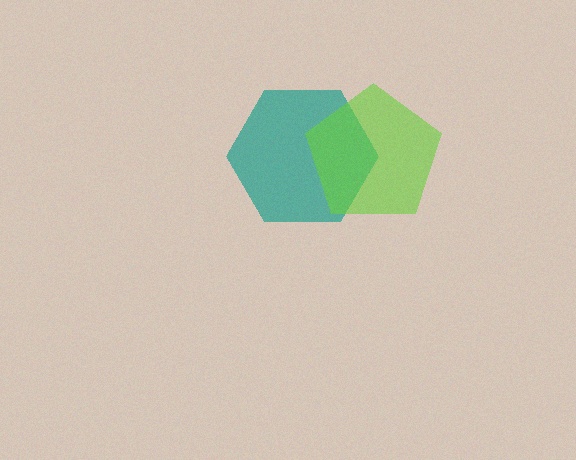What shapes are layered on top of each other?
The layered shapes are: a teal hexagon, a lime pentagon.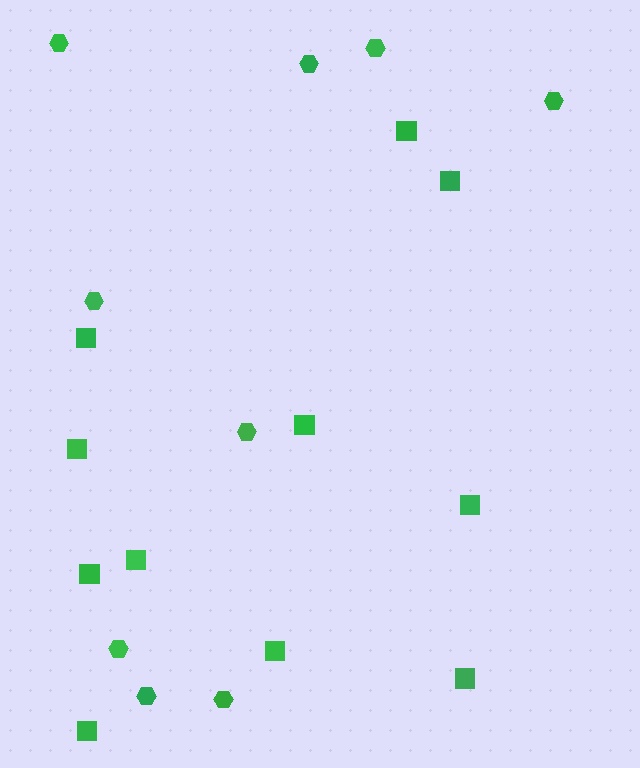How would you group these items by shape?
There are 2 groups: one group of hexagons (9) and one group of squares (11).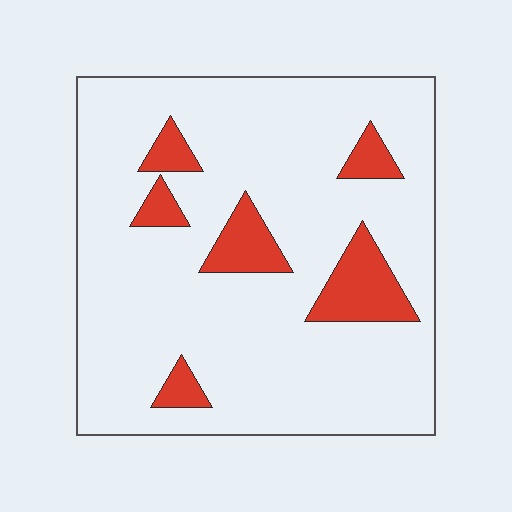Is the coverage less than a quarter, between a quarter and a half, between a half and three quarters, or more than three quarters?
Less than a quarter.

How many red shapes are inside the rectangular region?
6.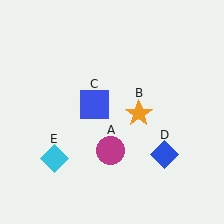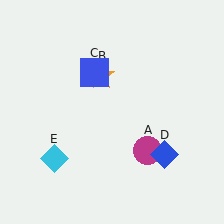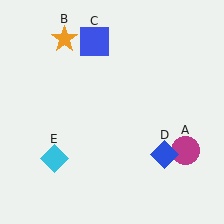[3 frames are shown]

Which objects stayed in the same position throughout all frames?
Blue diamond (object D) and cyan diamond (object E) remained stationary.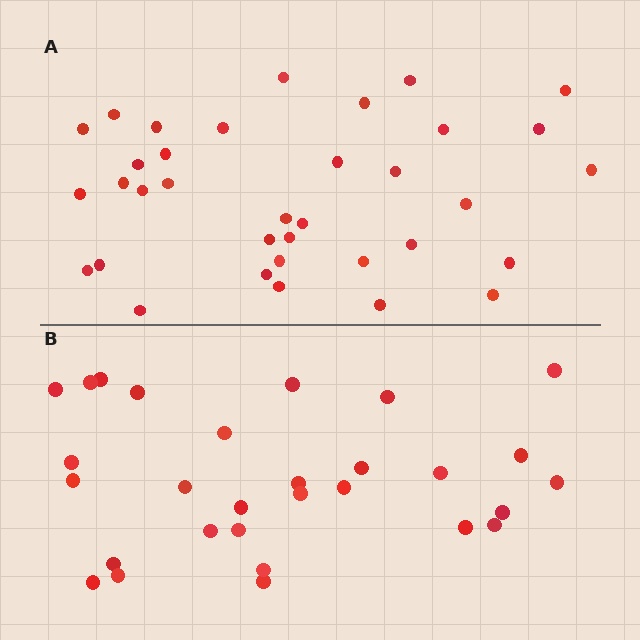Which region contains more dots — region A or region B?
Region A (the top region) has more dots.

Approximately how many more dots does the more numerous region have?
Region A has about 6 more dots than region B.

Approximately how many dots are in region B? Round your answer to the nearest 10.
About 30 dots. (The exact count is 29, which rounds to 30.)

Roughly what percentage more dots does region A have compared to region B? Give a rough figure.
About 20% more.